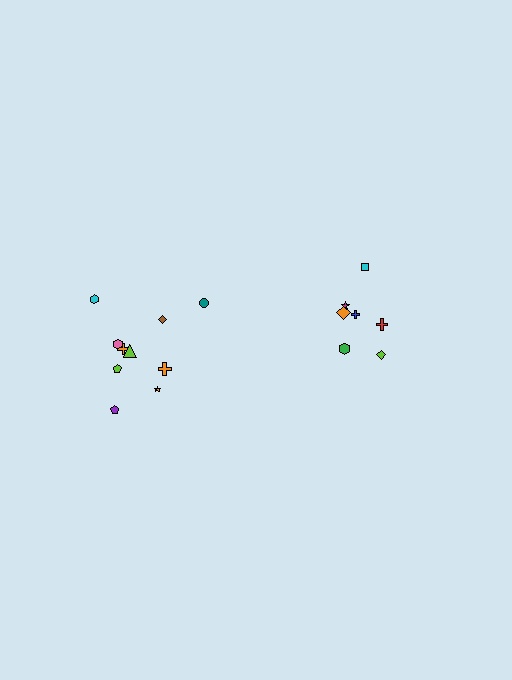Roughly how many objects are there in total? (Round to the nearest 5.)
Roughly 15 objects in total.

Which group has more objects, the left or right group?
The left group.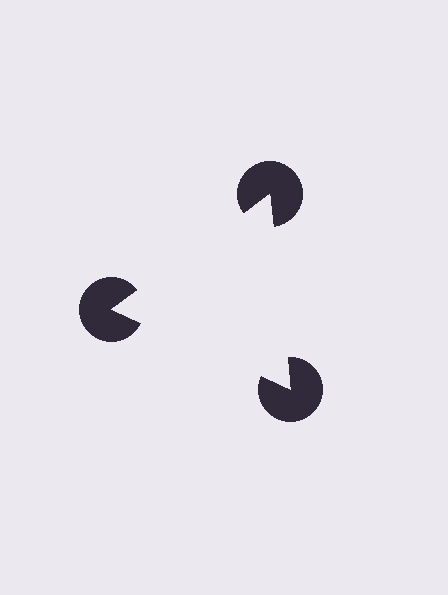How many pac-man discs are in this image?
There are 3 — one at each vertex of the illusory triangle.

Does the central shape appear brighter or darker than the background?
It typically appears slightly brighter than the background, even though no actual brightness change is drawn.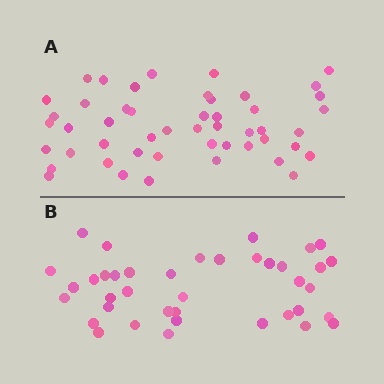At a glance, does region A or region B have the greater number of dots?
Region A (the top region) has more dots.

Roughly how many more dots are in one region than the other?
Region A has roughly 10 or so more dots than region B.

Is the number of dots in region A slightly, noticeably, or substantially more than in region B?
Region A has noticeably more, but not dramatically so. The ratio is roughly 1.3 to 1.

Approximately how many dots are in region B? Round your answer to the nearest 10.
About 40 dots. (The exact count is 39, which rounds to 40.)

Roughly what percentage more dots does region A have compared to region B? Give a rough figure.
About 25% more.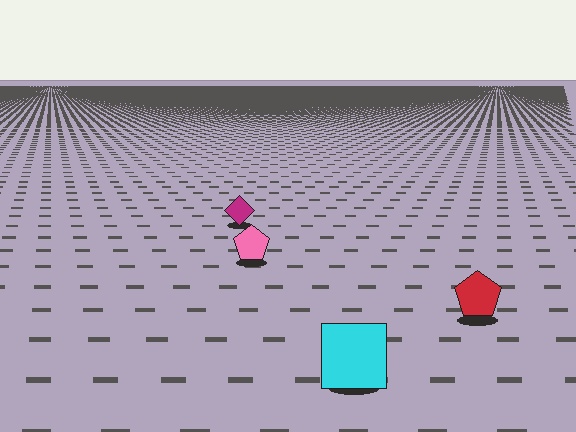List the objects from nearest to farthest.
From nearest to farthest: the cyan square, the red pentagon, the pink pentagon, the magenta diamond.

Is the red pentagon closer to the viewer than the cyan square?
No. The cyan square is closer — you can tell from the texture gradient: the ground texture is coarser near it.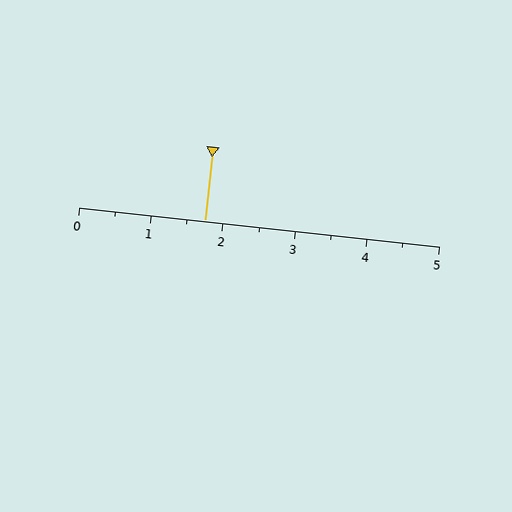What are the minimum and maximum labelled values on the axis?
The axis runs from 0 to 5.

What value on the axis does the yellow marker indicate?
The marker indicates approximately 1.8.